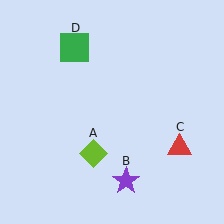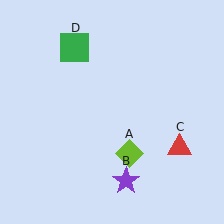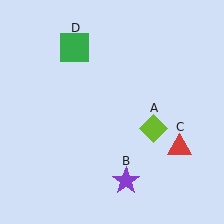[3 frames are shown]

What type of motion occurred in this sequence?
The lime diamond (object A) rotated counterclockwise around the center of the scene.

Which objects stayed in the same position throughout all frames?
Purple star (object B) and red triangle (object C) and green square (object D) remained stationary.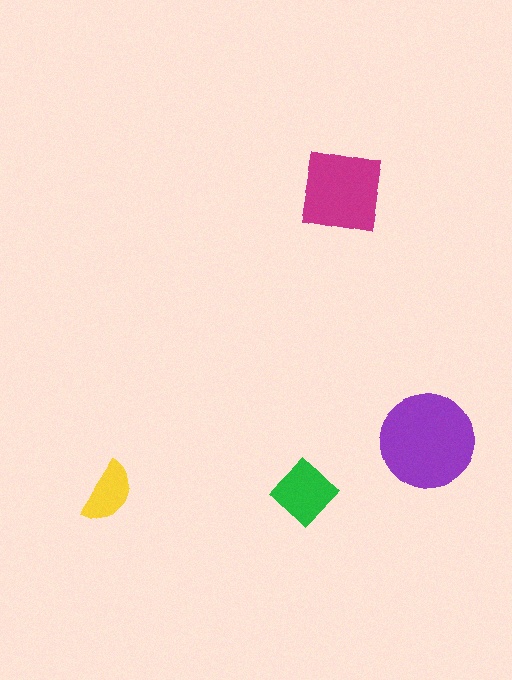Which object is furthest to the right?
The purple circle is rightmost.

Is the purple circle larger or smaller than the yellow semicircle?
Larger.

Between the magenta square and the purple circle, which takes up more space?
The purple circle.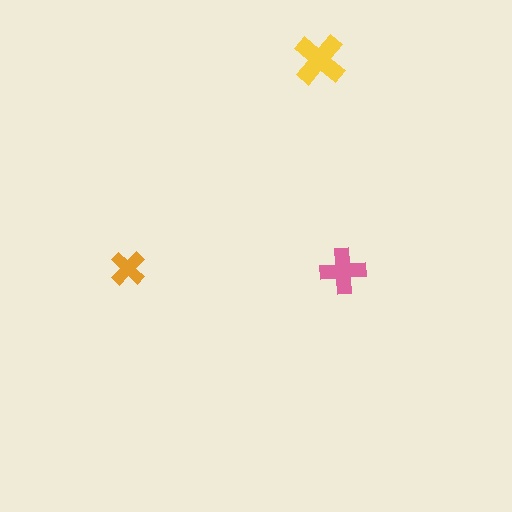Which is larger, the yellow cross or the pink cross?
The yellow one.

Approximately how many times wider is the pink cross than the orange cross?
About 1.5 times wider.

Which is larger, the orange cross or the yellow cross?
The yellow one.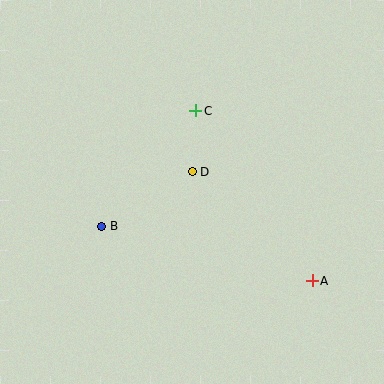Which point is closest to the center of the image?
Point D at (192, 172) is closest to the center.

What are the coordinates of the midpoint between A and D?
The midpoint between A and D is at (252, 226).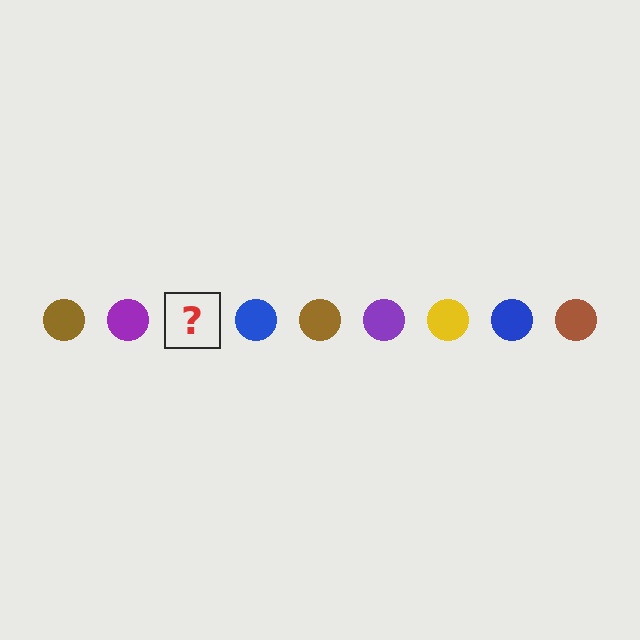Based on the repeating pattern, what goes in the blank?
The blank should be a yellow circle.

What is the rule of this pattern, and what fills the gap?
The rule is that the pattern cycles through brown, purple, yellow, blue circles. The gap should be filled with a yellow circle.